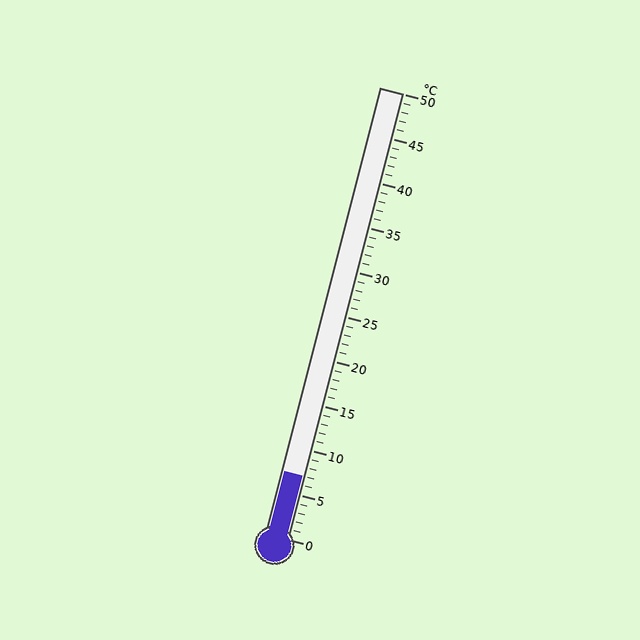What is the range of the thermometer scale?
The thermometer scale ranges from 0°C to 50°C.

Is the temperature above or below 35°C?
The temperature is below 35°C.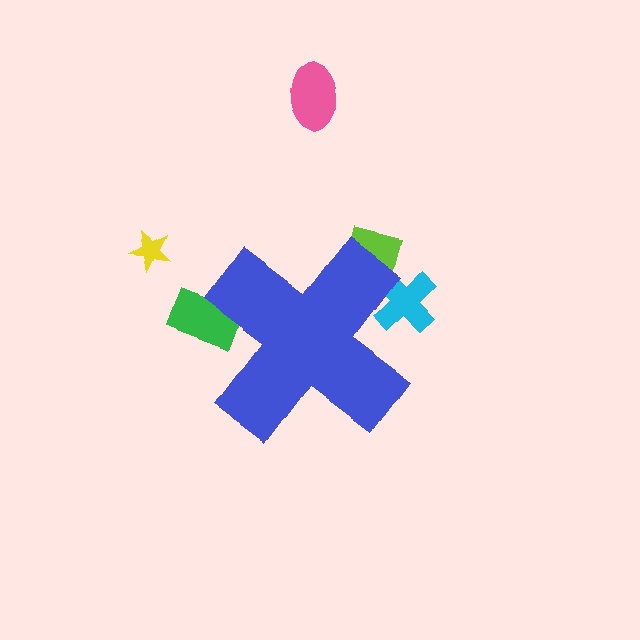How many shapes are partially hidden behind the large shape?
3 shapes are partially hidden.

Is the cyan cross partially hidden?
Yes, the cyan cross is partially hidden behind the blue cross.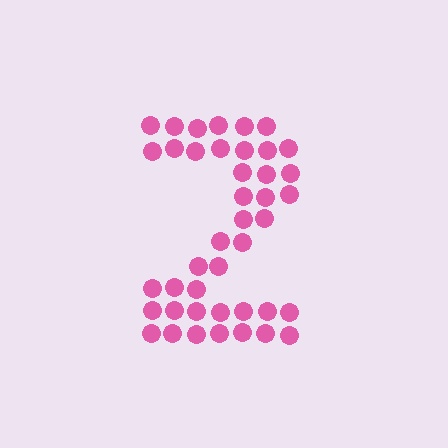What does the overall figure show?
The overall figure shows the digit 2.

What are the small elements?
The small elements are circles.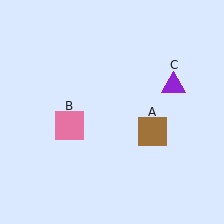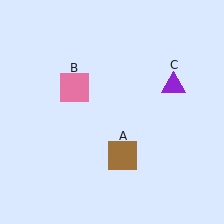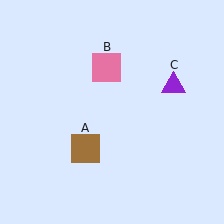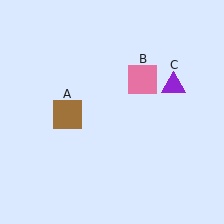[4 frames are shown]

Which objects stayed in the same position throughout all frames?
Purple triangle (object C) remained stationary.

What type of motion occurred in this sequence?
The brown square (object A), pink square (object B) rotated clockwise around the center of the scene.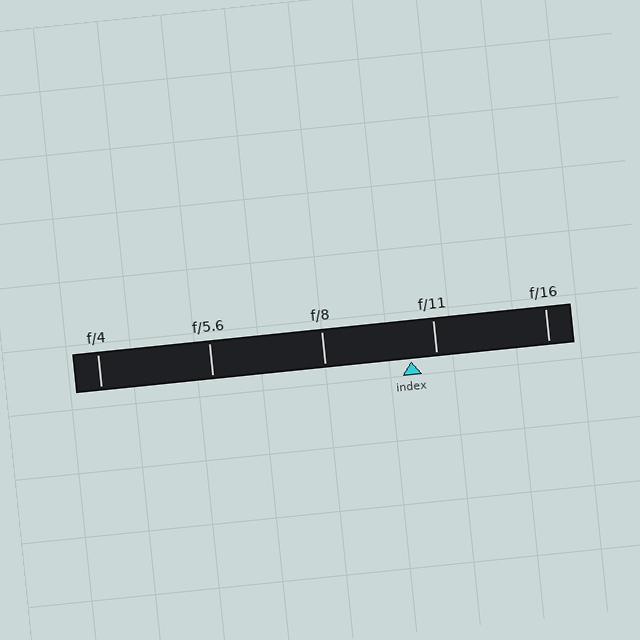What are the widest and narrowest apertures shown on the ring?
The widest aperture shown is f/4 and the narrowest is f/16.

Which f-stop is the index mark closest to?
The index mark is closest to f/11.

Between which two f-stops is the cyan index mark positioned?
The index mark is between f/8 and f/11.